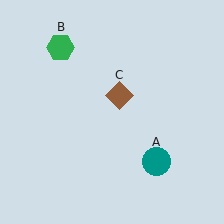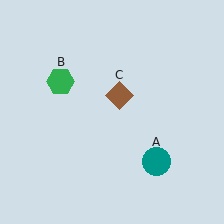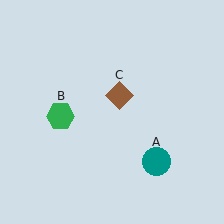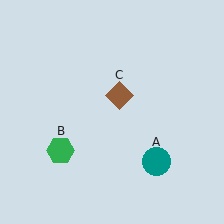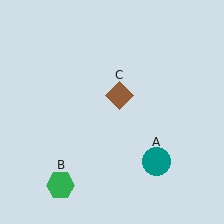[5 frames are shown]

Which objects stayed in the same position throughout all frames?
Teal circle (object A) and brown diamond (object C) remained stationary.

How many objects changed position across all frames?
1 object changed position: green hexagon (object B).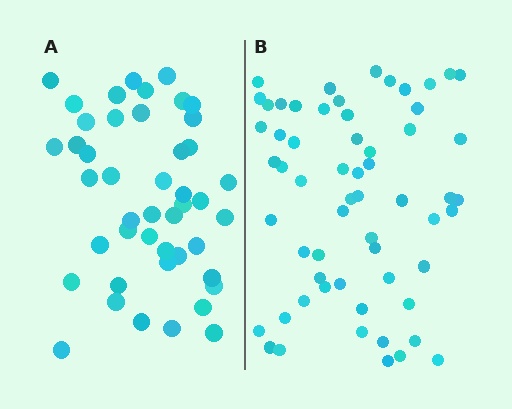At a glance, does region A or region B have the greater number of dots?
Region B (the right region) has more dots.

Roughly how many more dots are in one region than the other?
Region B has approximately 15 more dots than region A.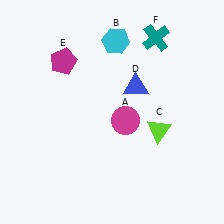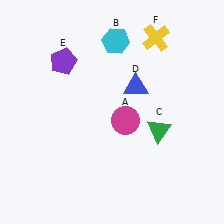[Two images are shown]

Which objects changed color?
C changed from lime to green. E changed from magenta to purple. F changed from teal to yellow.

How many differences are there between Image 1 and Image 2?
There are 3 differences between the two images.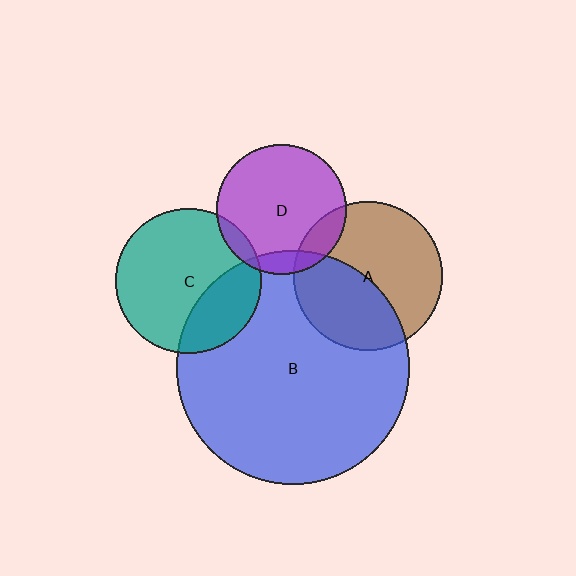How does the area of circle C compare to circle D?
Approximately 1.3 times.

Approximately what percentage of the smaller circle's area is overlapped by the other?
Approximately 10%.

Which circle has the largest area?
Circle B (blue).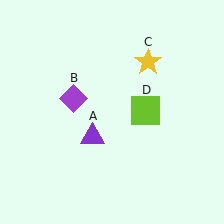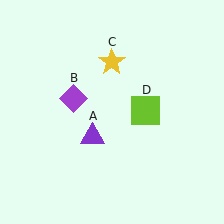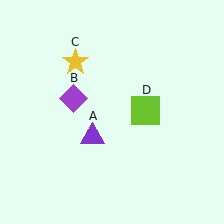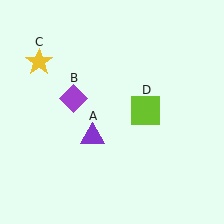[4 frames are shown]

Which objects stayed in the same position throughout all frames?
Purple triangle (object A) and purple diamond (object B) and lime square (object D) remained stationary.